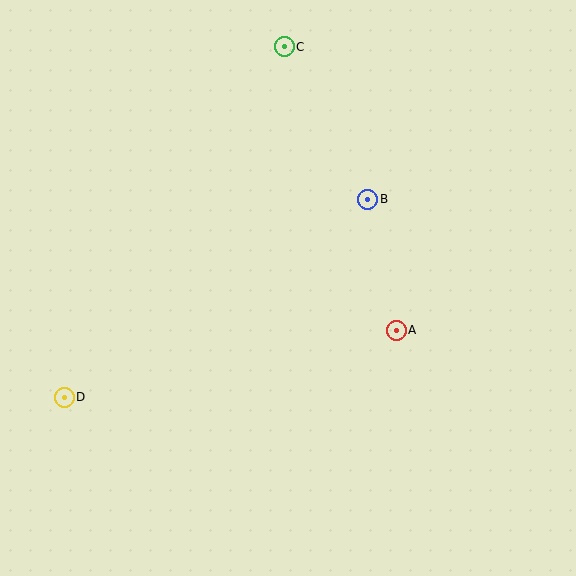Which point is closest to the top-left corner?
Point C is closest to the top-left corner.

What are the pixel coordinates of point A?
Point A is at (396, 330).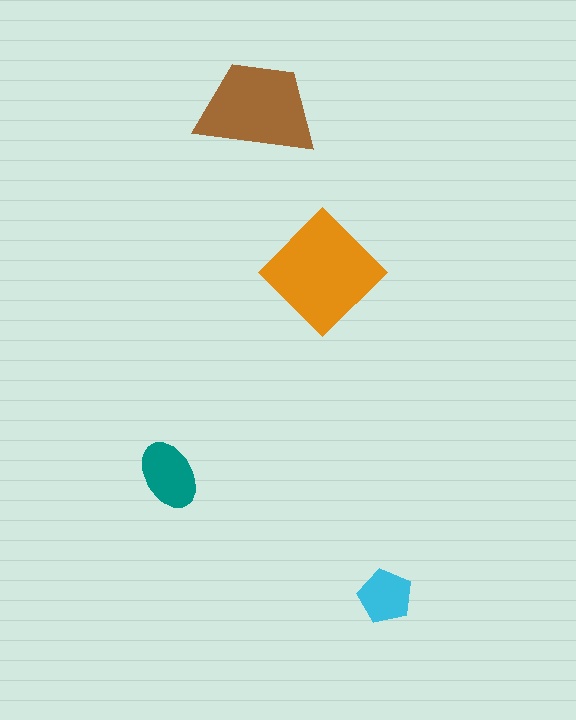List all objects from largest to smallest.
The orange diamond, the brown trapezoid, the teal ellipse, the cyan pentagon.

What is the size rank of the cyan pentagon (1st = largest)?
4th.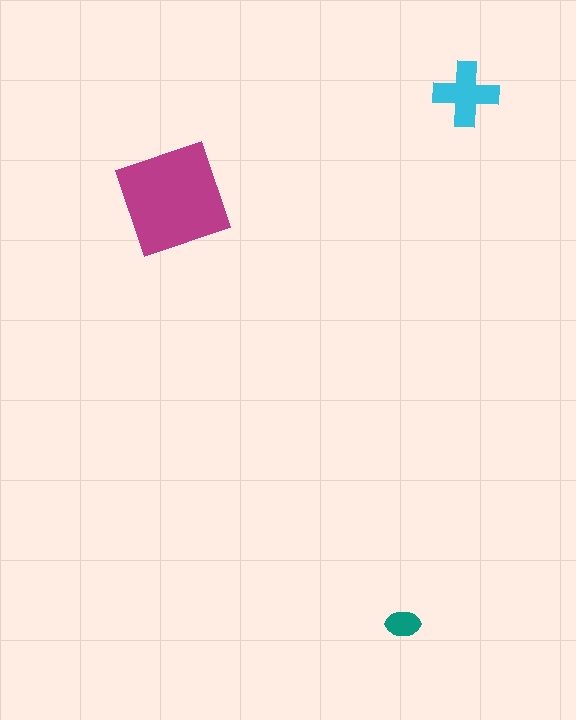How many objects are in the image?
There are 3 objects in the image.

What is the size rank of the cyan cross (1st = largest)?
2nd.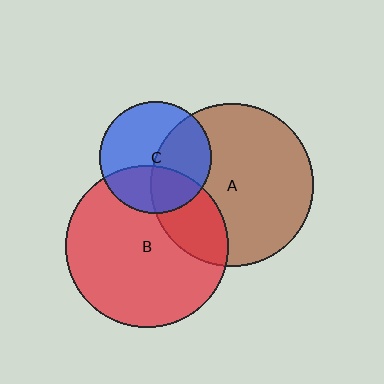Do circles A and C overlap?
Yes.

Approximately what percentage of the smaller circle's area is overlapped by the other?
Approximately 45%.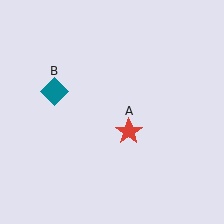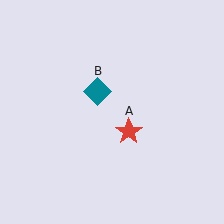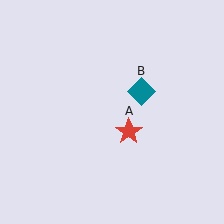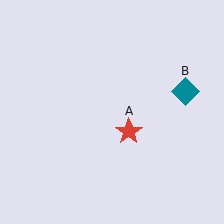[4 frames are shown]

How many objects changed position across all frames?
1 object changed position: teal diamond (object B).